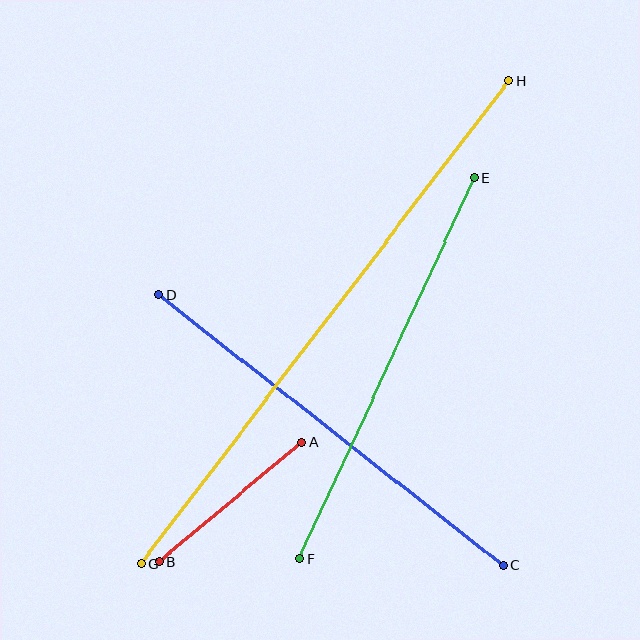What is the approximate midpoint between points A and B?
The midpoint is at approximately (230, 502) pixels.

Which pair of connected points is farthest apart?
Points G and H are farthest apart.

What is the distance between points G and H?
The distance is approximately 608 pixels.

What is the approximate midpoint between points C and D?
The midpoint is at approximately (331, 430) pixels.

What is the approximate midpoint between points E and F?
The midpoint is at approximately (387, 368) pixels.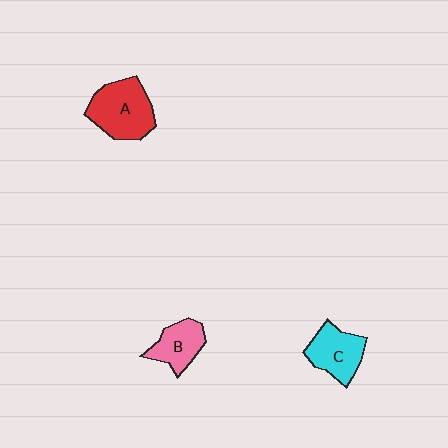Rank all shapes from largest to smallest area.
From largest to smallest: A (red), C (cyan), B (pink).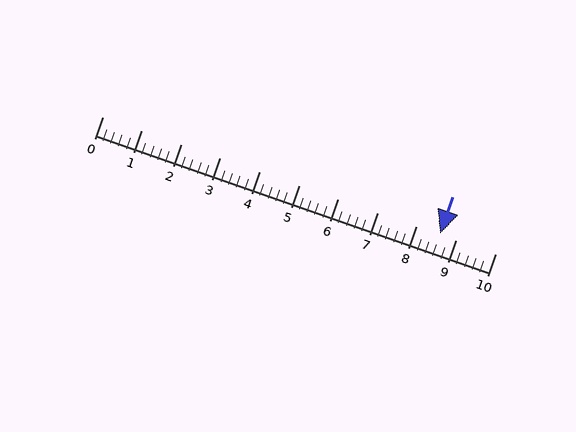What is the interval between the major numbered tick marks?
The major tick marks are spaced 1 units apart.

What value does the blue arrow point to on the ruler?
The blue arrow points to approximately 8.6.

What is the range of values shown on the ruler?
The ruler shows values from 0 to 10.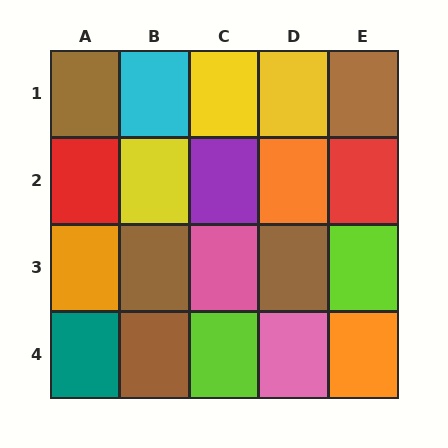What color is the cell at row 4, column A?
Teal.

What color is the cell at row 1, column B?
Cyan.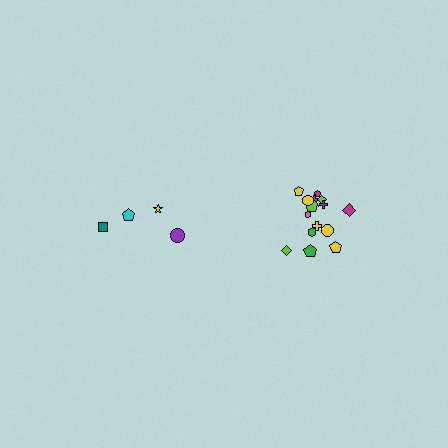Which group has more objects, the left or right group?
The right group.